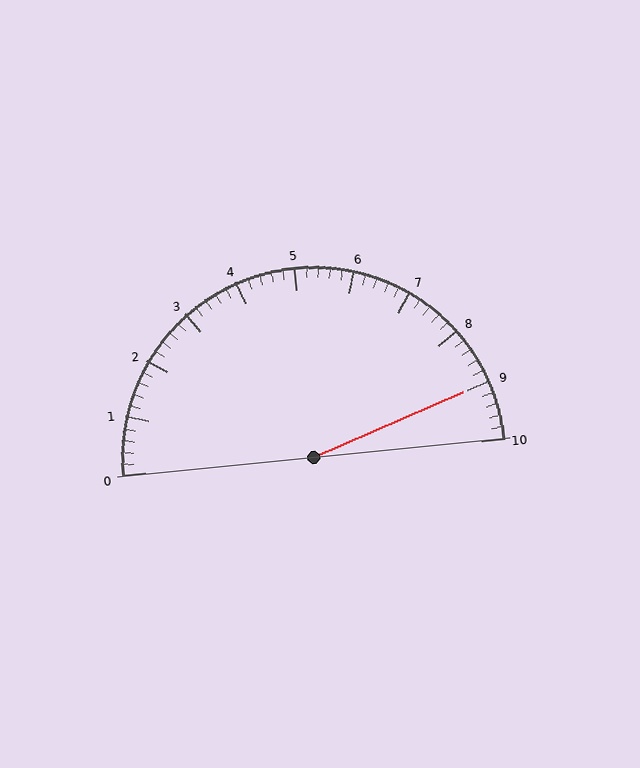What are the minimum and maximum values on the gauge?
The gauge ranges from 0 to 10.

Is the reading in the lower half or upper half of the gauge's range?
The reading is in the upper half of the range (0 to 10).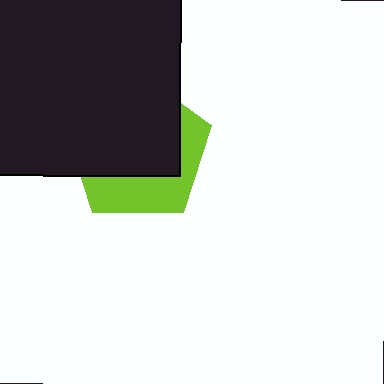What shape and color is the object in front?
The object in front is a black square.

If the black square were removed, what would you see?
You would see the complete lime pentagon.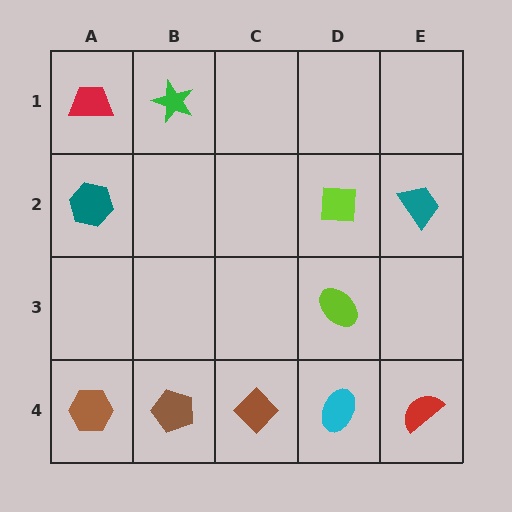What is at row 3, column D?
A lime ellipse.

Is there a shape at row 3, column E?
No, that cell is empty.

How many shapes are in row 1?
2 shapes.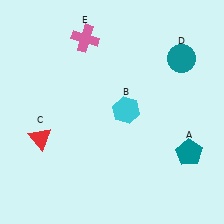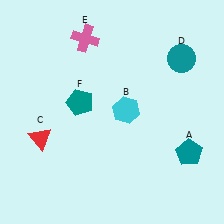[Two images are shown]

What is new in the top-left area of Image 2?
A teal pentagon (F) was added in the top-left area of Image 2.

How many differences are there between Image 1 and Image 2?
There is 1 difference between the two images.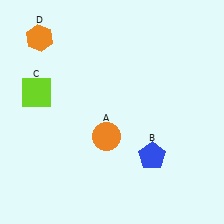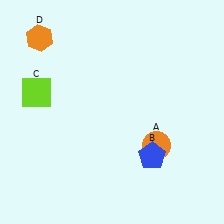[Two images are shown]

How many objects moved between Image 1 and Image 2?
1 object moved between the two images.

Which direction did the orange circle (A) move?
The orange circle (A) moved right.